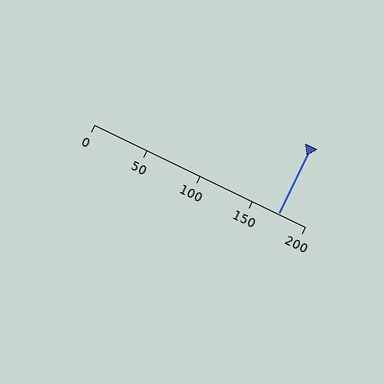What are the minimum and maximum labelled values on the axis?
The axis runs from 0 to 200.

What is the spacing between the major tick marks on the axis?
The major ticks are spaced 50 apart.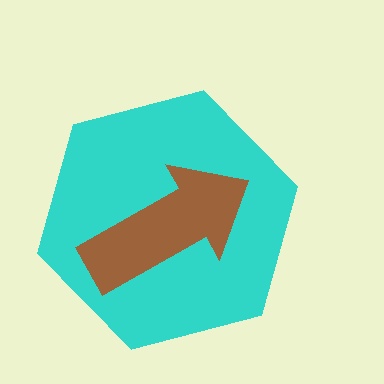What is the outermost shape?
The cyan hexagon.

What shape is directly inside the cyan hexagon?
The brown arrow.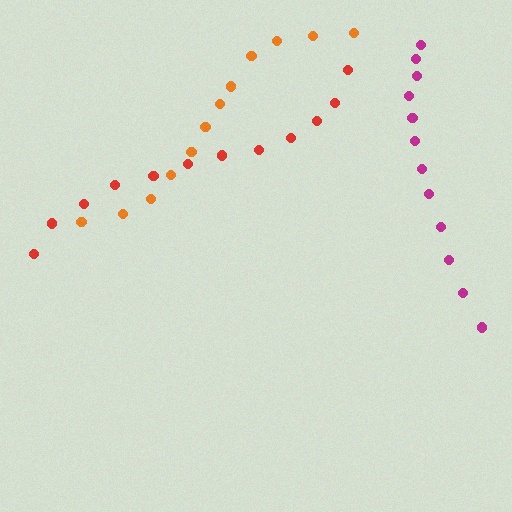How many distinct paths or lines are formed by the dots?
There are 3 distinct paths.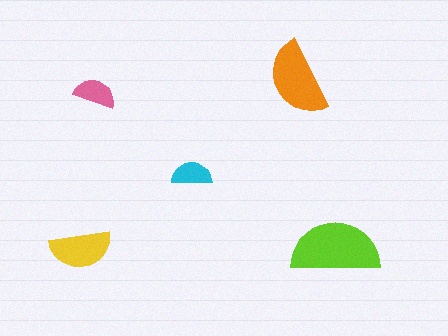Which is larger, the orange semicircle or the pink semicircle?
The orange one.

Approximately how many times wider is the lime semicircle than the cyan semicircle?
About 2 times wider.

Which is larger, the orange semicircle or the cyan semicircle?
The orange one.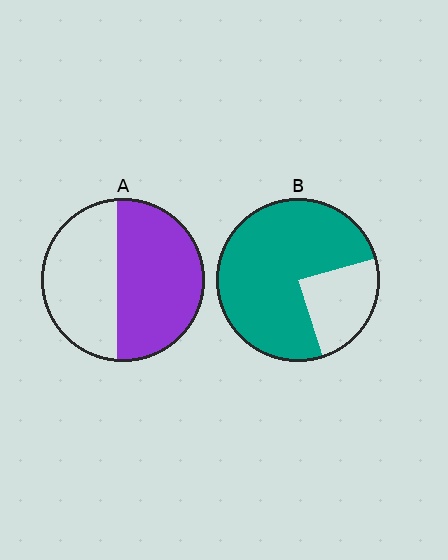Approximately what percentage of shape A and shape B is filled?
A is approximately 55% and B is approximately 75%.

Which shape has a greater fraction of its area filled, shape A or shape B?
Shape B.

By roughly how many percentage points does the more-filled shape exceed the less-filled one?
By roughly 20 percentage points (B over A).